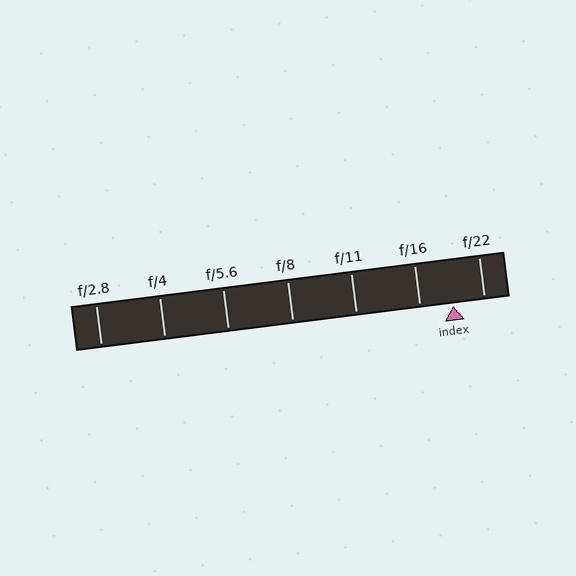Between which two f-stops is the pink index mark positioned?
The index mark is between f/16 and f/22.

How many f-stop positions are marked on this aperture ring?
There are 7 f-stop positions marked.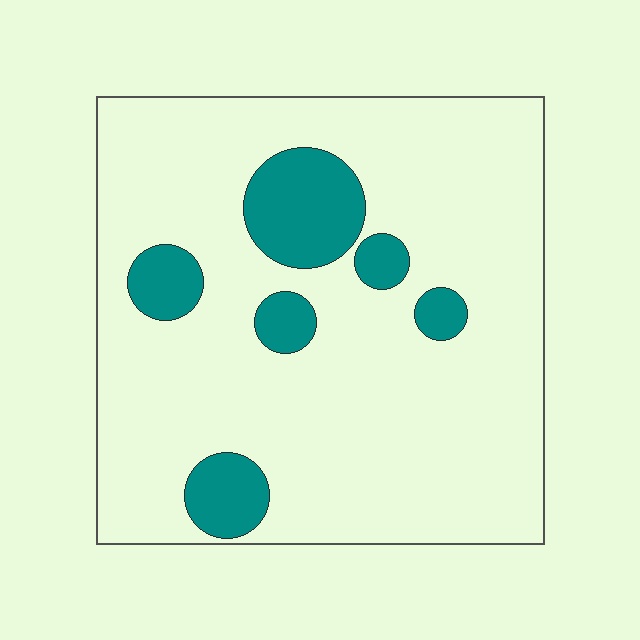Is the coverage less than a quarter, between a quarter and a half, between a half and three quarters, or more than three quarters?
Less than a quarter.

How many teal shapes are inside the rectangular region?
6.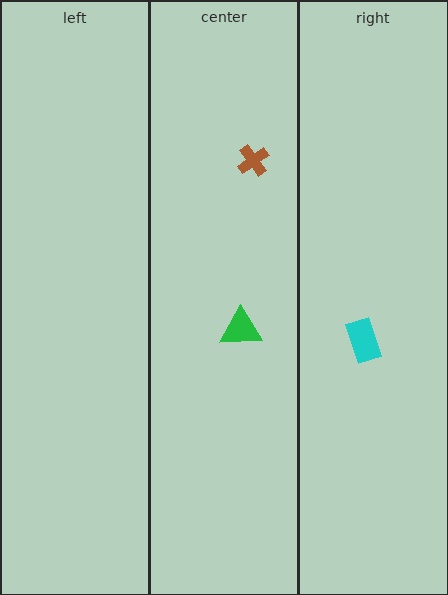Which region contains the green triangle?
The center region.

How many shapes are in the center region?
2.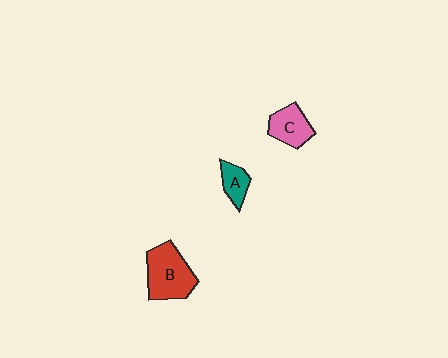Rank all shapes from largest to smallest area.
From largest to smallest: B (red), C (pink), A (teal).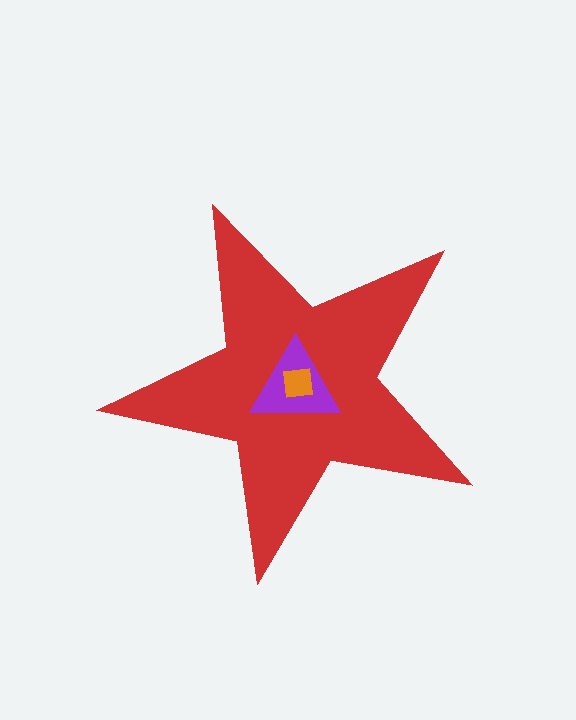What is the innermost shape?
The orange square.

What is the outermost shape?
The red star.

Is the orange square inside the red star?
Yes.